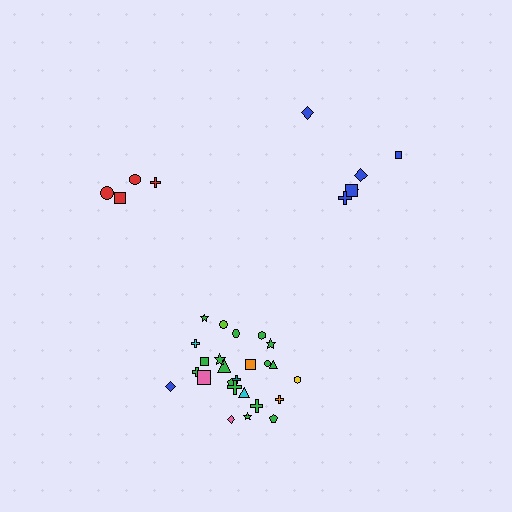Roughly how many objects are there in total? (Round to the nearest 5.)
Roughly 35 objects in total.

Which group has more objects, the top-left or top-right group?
The top-right group.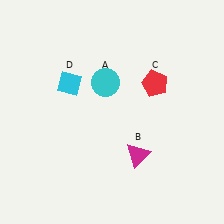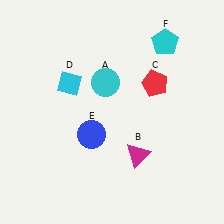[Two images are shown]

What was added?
A blue circle (E), a cyan pentagon (F) were added in Image 2.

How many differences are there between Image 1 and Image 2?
There are 2 differences between the two images.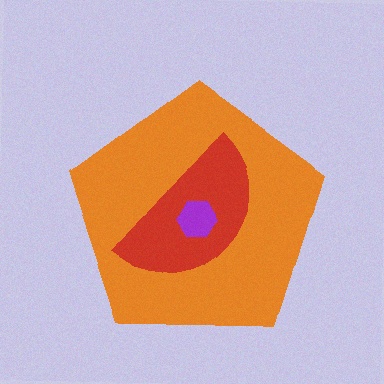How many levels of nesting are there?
3.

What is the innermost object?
The purple hexagon.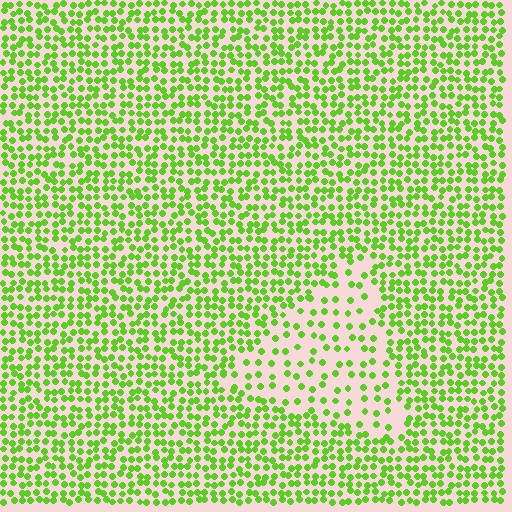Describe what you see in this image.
The image contains small lime elements arranged at two different densities. A triangle-shaped region is visible where the elements are less densely packed than the surrounding area.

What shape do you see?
I see a triangle.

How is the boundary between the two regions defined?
The boundary is defined by a change in element density (approximately 2.3x ratio). All elements are the same color, size, and shape.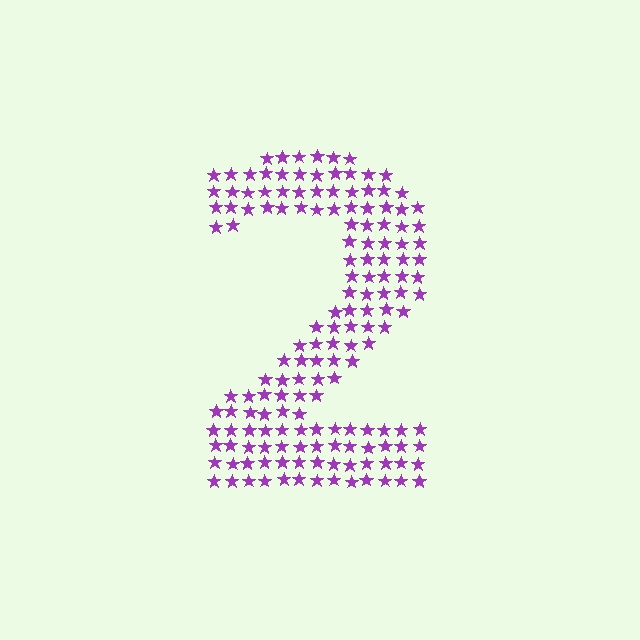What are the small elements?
The small elements are stars.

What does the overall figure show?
The overall figure shows the digit 2.